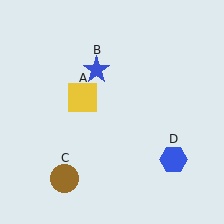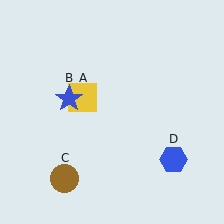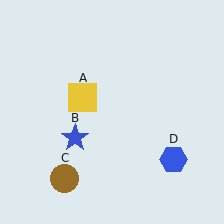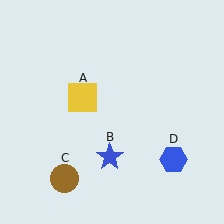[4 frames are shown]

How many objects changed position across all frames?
1 object changed position: blue star (object B).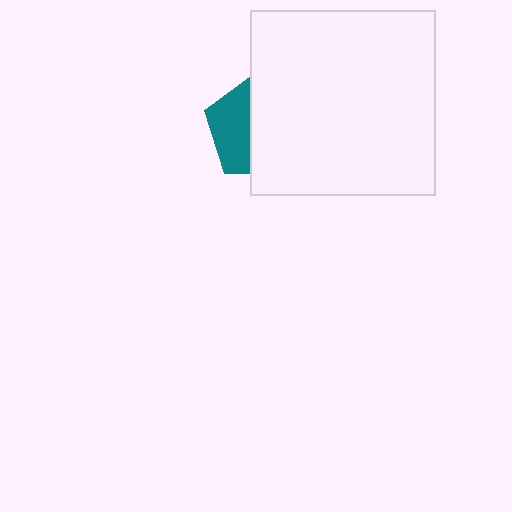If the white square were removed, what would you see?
You would see the complete teal pentagon.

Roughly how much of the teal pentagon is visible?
A small part of it is visible (roughly 39%).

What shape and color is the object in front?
The object in front is a white square.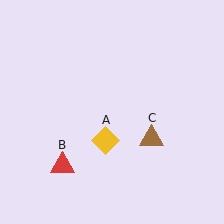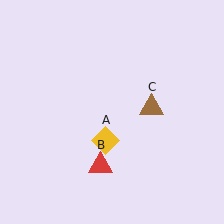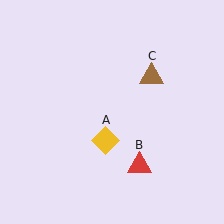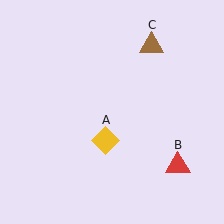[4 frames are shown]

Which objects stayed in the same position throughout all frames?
Yellow diamond (object A) remained stationary.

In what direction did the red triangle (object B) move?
The red triangle (object B) moved right.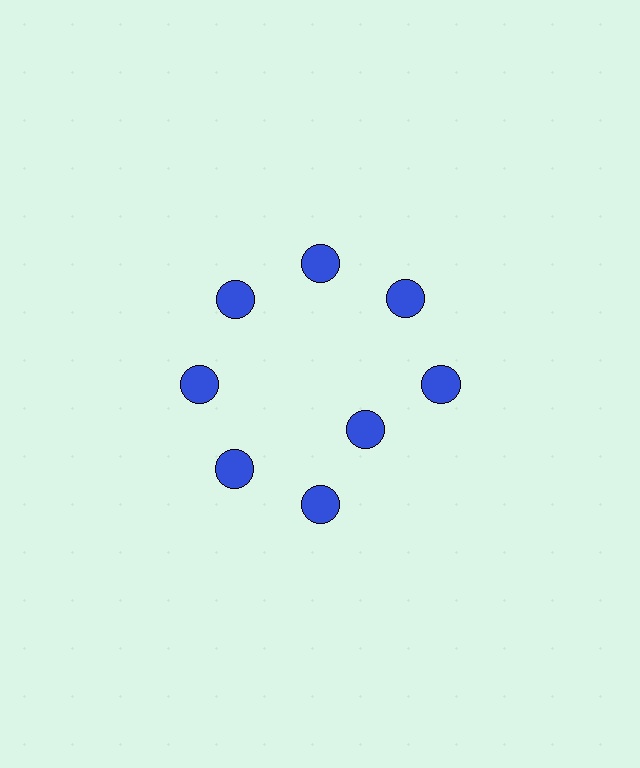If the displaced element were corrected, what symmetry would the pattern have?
It would have 8-fold rotational symmetry — the pattern would map onto itself every 45 degrees.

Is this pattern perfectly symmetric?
No. The 8 blue circles are arranged in a ring, but one element near the 4 o'clock position is pulled inward toward the center, breaking the 8-fold rotational symmetry.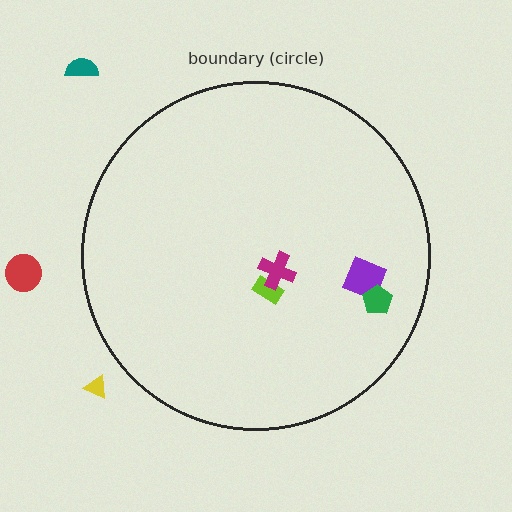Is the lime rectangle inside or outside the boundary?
Inside.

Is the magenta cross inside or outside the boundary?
Inside.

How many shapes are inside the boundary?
4 inside, 3 outside.